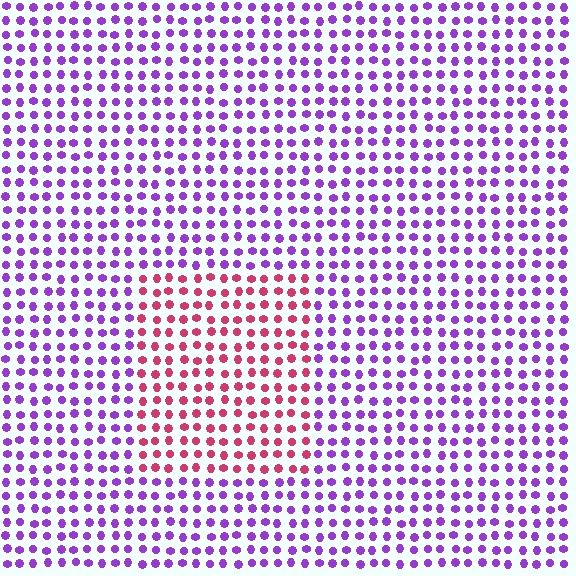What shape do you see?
I see a rectangle.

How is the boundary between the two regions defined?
The boundary is defined purely by a slight shift in hue (about 62 degrees). Spacing, size, and orientation are identical on both sides.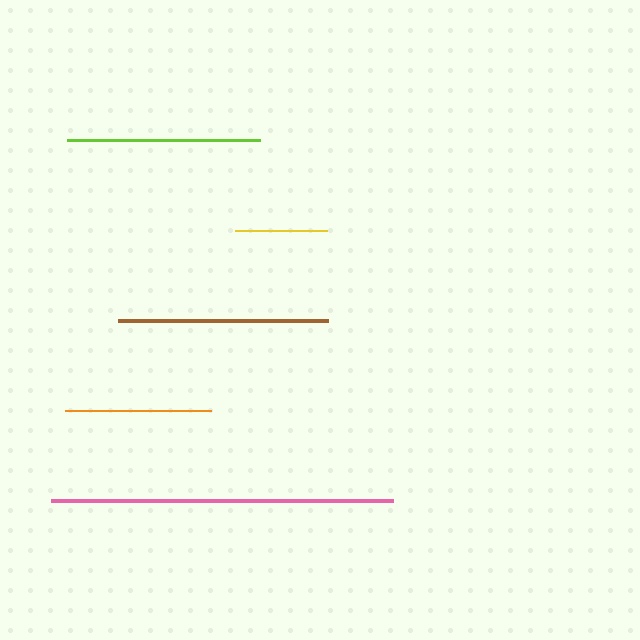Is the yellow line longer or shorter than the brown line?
The brown line is longer than the yellow line.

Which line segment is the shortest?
The yellow line is the shortest at approximately 92 pixels.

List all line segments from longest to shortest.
From longest to shortest: pink, brown, lime, orange, yellow.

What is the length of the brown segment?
The brown segment is approximately 210 pixels long.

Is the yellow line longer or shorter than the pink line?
The pink line is longer than the yellow line.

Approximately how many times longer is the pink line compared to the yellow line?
The pink line is approximately 3.7 times the length of the yellow line.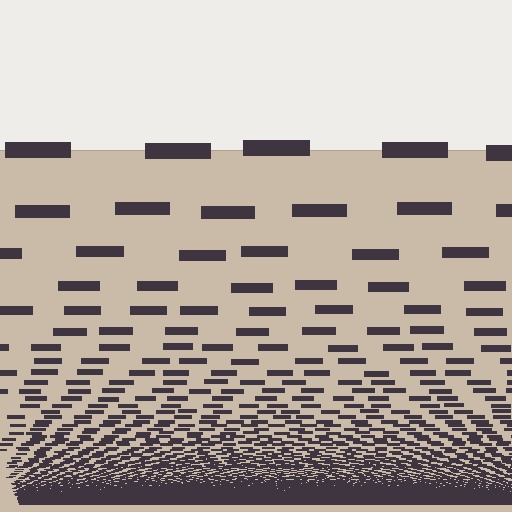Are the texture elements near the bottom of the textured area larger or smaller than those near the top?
Smaller. The gradient is inverted — elements near the bottom are smaller and denser.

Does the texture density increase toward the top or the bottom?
Density increases toward the bottom.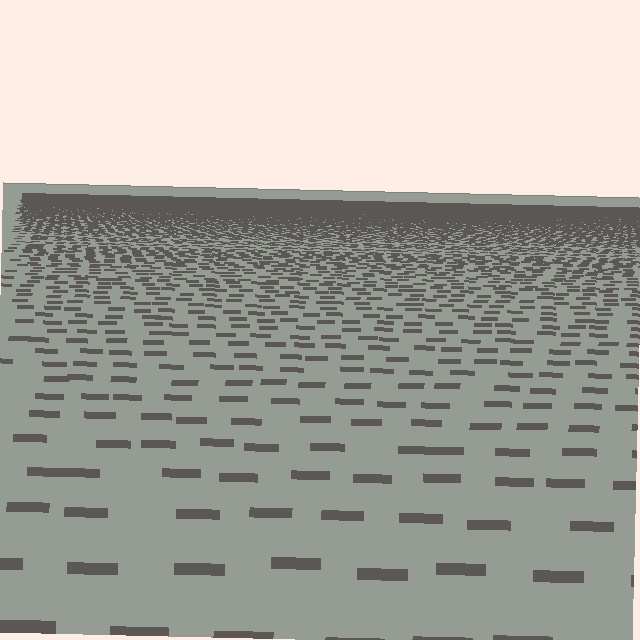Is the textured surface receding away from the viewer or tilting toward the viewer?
The surface is receding away from the viewer. Texture elements get smaller and denser toward the top.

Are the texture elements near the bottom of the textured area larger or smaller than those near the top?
Larger. Near the bottom, elements are closer to the viewer and appear at a bigger on-screen size.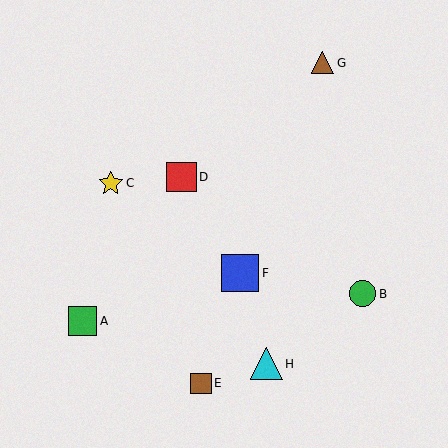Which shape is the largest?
The blue square (labeled F) is the largest.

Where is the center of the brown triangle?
The center of the brown triangle is at (323, 63).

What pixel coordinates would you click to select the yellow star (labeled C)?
Click at (111, 183) to select the yellow star C.